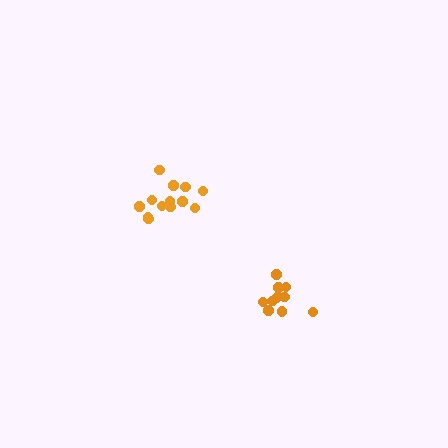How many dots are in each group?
Group 1: 13 dots, Group 2: 11 dots (24 total).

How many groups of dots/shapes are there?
There are 2 groups.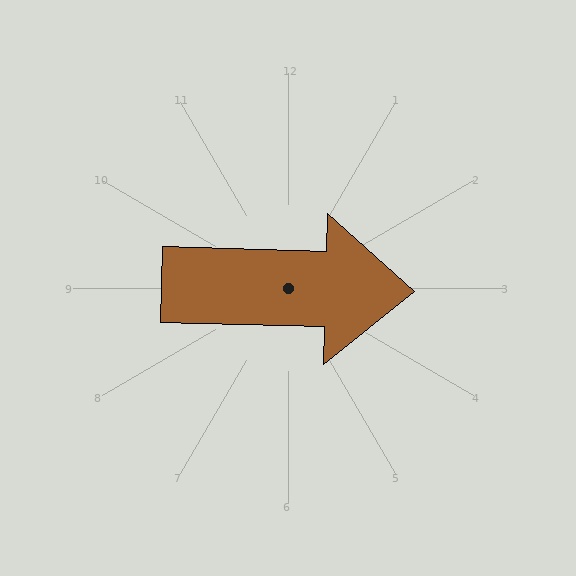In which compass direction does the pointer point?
East.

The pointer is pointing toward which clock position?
Roughly 3 o'clock.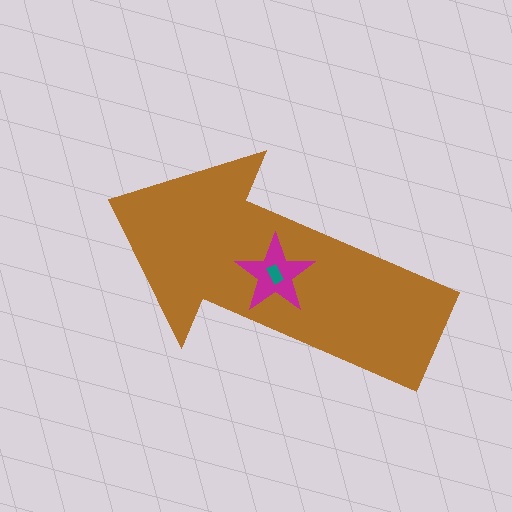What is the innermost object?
The teal rectangle.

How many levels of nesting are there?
3.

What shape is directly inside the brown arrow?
The magenta star.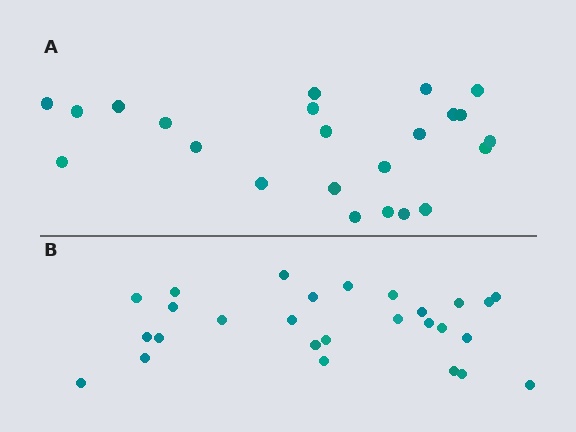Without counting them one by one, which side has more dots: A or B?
Region B (the bottom region) has more dots.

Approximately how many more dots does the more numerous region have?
Region B has about 4 more dots than region A.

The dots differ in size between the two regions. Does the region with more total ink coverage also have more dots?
No. Region A has more total ink coverage because its dots are larger, but region B actually contains more individual dots. Total area can be misleading — the number of items is what matters here.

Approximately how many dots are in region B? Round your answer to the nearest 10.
About 30 dots. (The exact count is 27, which rounds to 30.)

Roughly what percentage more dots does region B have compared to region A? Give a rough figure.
About 15% more.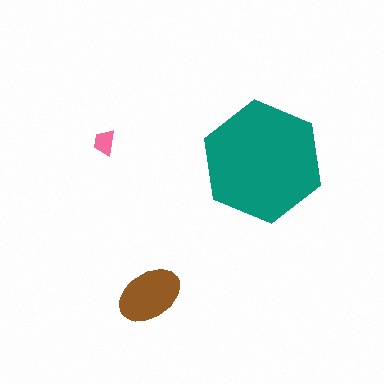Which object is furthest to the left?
The pink trapezoid is leftmost.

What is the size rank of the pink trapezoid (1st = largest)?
3rd.